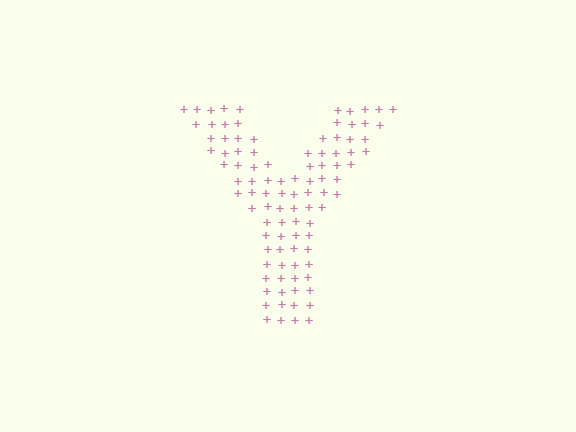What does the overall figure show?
The overall figure shows the letter Y.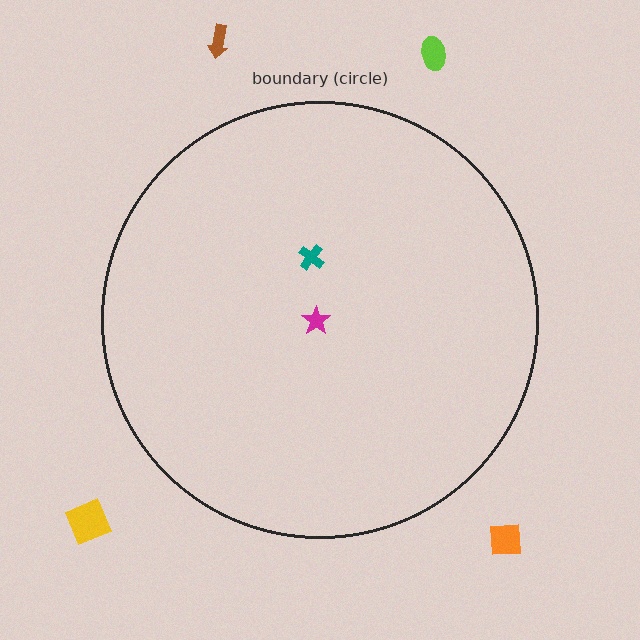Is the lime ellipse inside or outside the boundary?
Outside.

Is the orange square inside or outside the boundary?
Outside.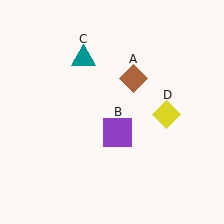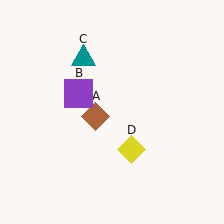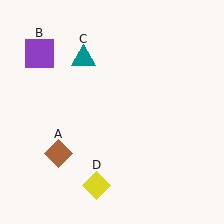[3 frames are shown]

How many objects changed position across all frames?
3 objects changed position: brown diamond (object A), purple square (object B), yellow diamond (object D).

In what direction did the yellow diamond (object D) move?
The yellow diamond (object D) moved down and to the left.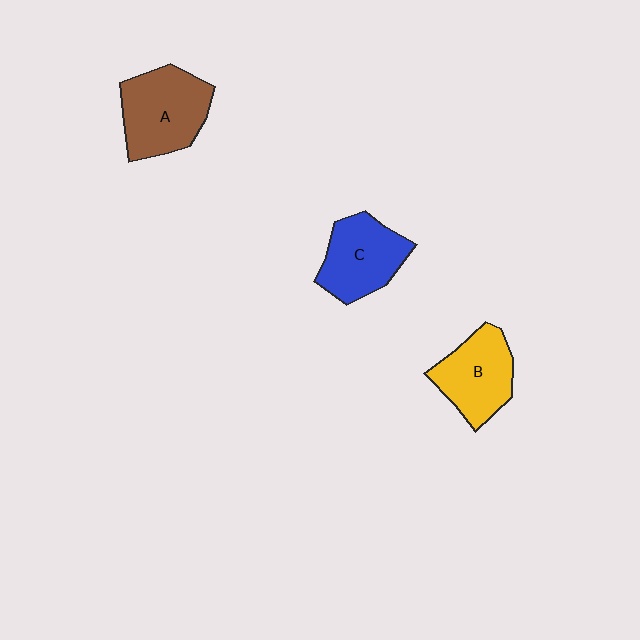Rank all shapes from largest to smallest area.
From largest to smallest: A (brown), C (blue), B (yellow).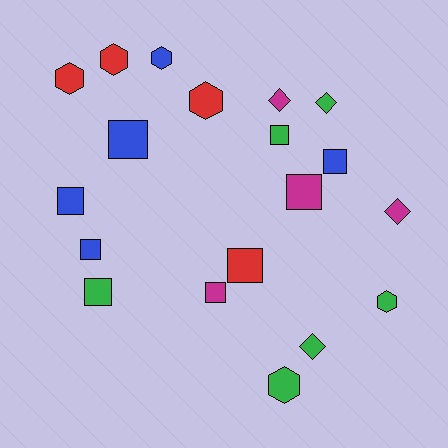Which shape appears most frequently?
Square, with 9 objects.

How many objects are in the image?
There are 19 objects.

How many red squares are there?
There is 1 red square.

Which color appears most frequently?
Green, with 6 objects.